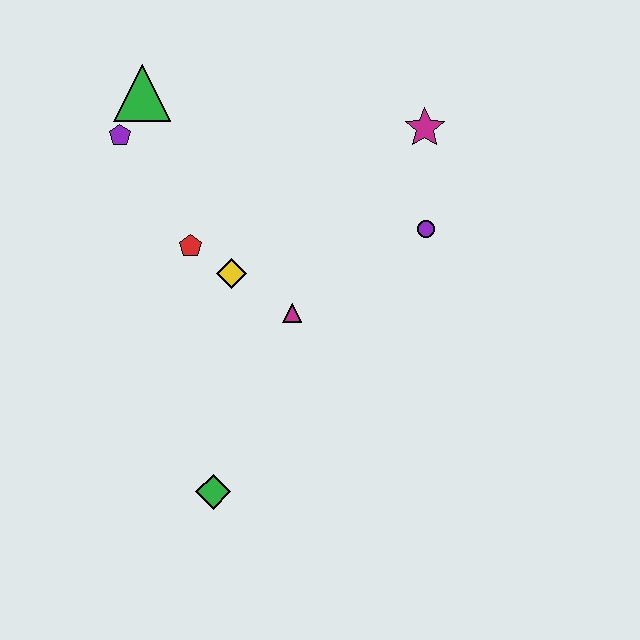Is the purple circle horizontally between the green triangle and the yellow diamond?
No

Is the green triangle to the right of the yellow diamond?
No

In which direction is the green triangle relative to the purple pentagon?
The green triangle is above the purple pentagon.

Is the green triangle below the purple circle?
No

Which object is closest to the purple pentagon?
The green triangle is closest to the purple pentagon.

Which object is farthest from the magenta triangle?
The green triangle is farthest from the magenta triangle.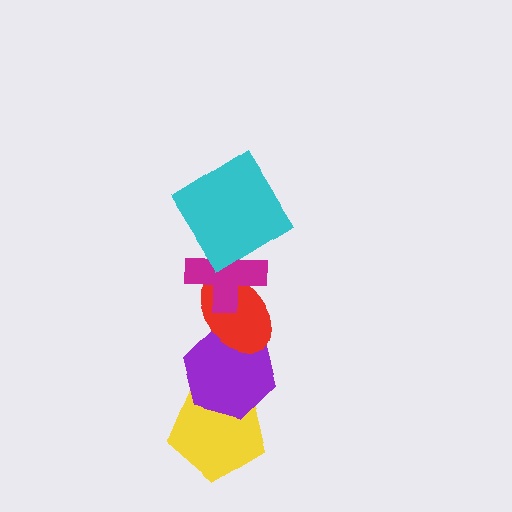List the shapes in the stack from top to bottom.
From top to bottom: the cyan diamond, the magenta cross, the red ellipse, the purple hexagon, the yellow pentagon.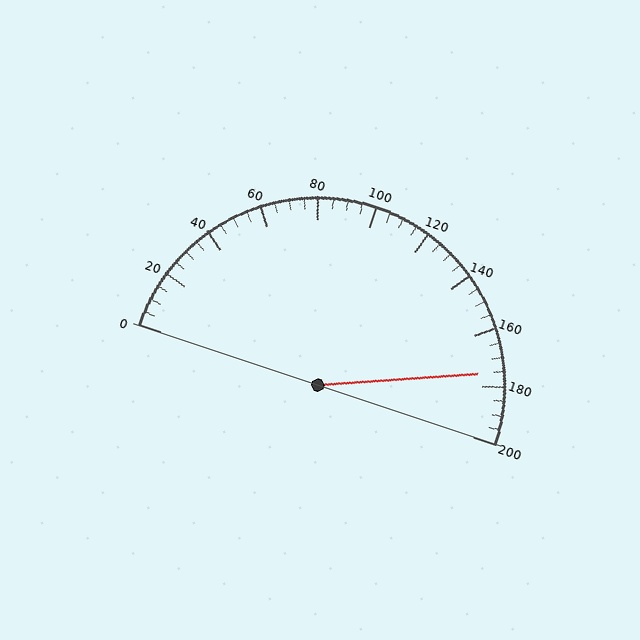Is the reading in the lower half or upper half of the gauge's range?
The reading is in the upper half of the range (0 to 200).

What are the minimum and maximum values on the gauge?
The gauge ranges from 0 to 200.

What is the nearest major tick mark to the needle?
The nearest major tick mark is 180.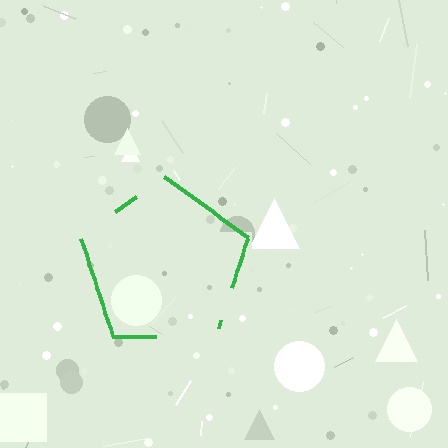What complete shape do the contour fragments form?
The contour fragments form a pentagon.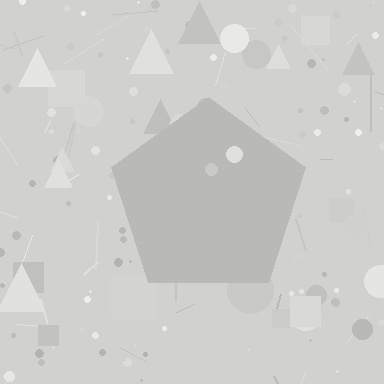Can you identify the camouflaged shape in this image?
The camouflaged shape is a pentagon.